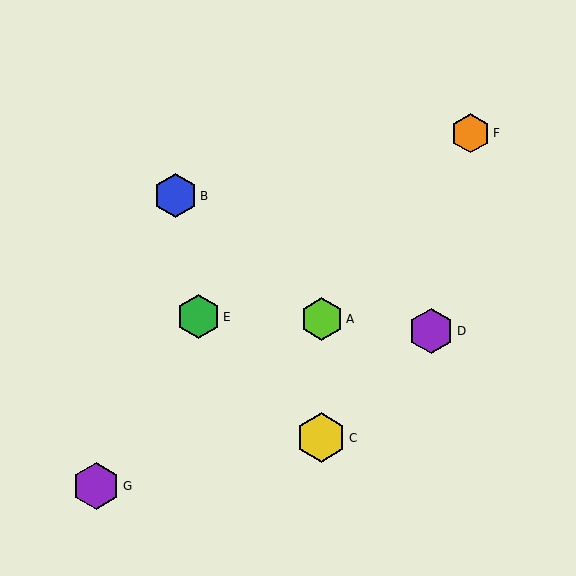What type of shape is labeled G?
Shape G is a purple hexagon.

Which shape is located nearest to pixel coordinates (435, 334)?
The purple hexagon (labeled D) at (431, 331) is nearest to that location.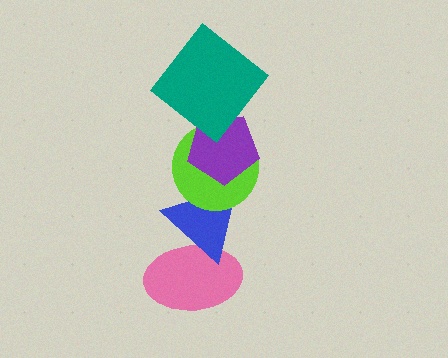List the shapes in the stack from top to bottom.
From top to bottom: the teal diamond, the purple pentagon, the lime circle, the blue triangle, the pink ellipse.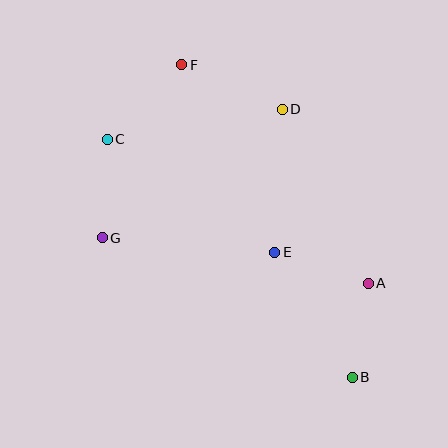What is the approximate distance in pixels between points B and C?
The distance between B and C is approximately 342 pixels.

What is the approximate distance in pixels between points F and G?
The distance between F and G is approximately 190 pixels.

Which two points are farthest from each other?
Points B and F are farthest from each other.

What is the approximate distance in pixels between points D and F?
The distance between D and F is approximately 110 pixels.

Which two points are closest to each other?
Points A and B are closest to each other.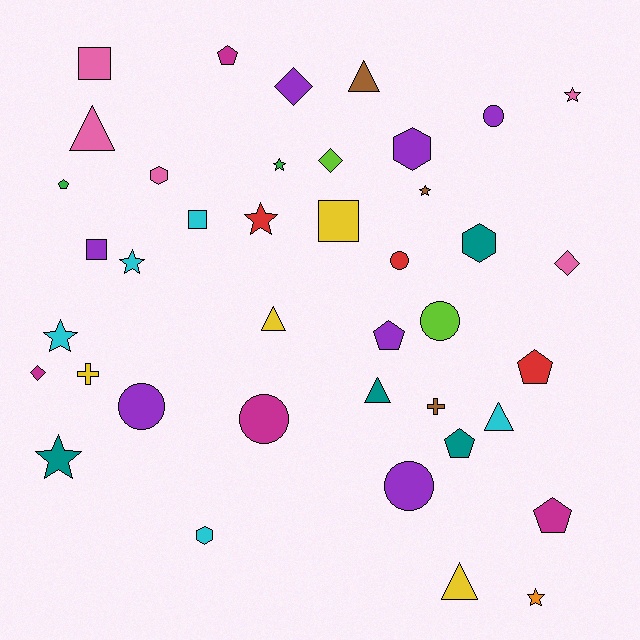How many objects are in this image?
There are 40 objects.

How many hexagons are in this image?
There are 4 hexagons.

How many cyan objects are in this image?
There are 5 cyan objects.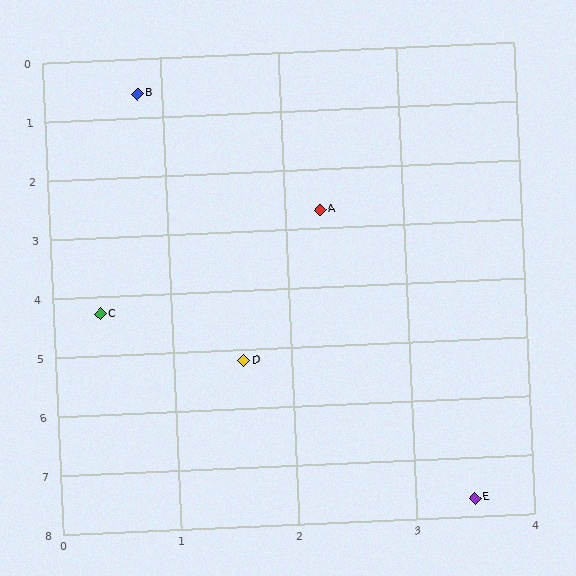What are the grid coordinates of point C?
Point C is at approximately (0.4, 4.3).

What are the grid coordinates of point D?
Point D is at approximately (1.6, 5.2).